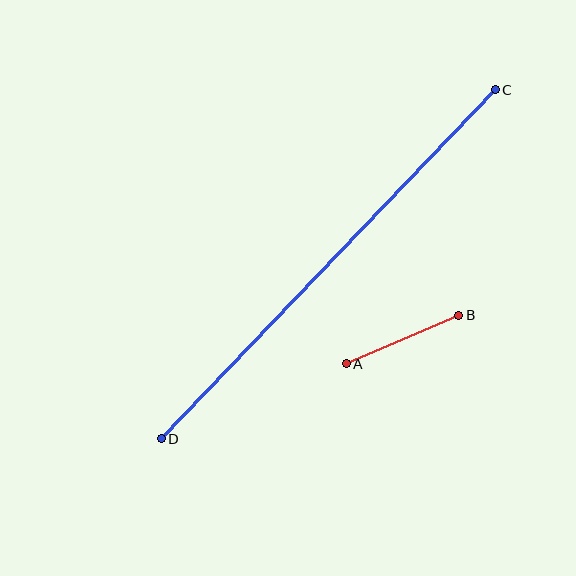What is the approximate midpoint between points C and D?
The midpoint is at approximately (328, 264) pixels.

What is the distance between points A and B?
The distance is approximately 122 pixels.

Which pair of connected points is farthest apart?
Points C and D are farthest apart.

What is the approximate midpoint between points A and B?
The midpoint is at approximately (403, 339) pixels.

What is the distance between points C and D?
The distance is approximately 483 pixels.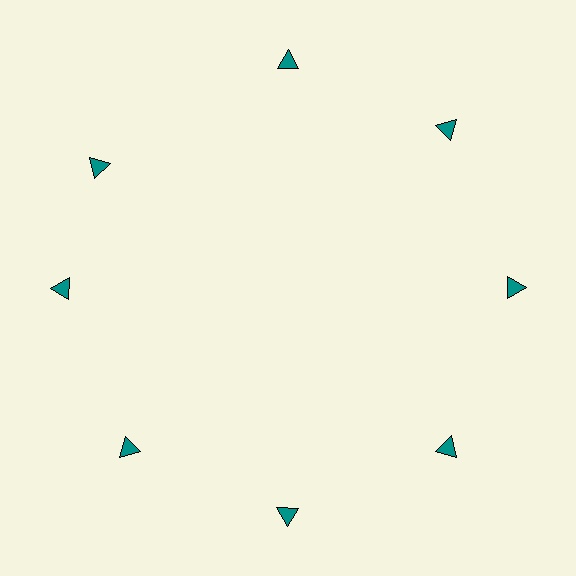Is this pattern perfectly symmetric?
No. The 8 teal triangles are arranged in a ring, but one element near the 10 o'clock position is rotated out of alignment along the ring, breaking the 8-fold rotational symmetry.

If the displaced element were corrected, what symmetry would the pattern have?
It would have 8-fold rotational symmetry — the pattern would map onto itself every 45 degrees.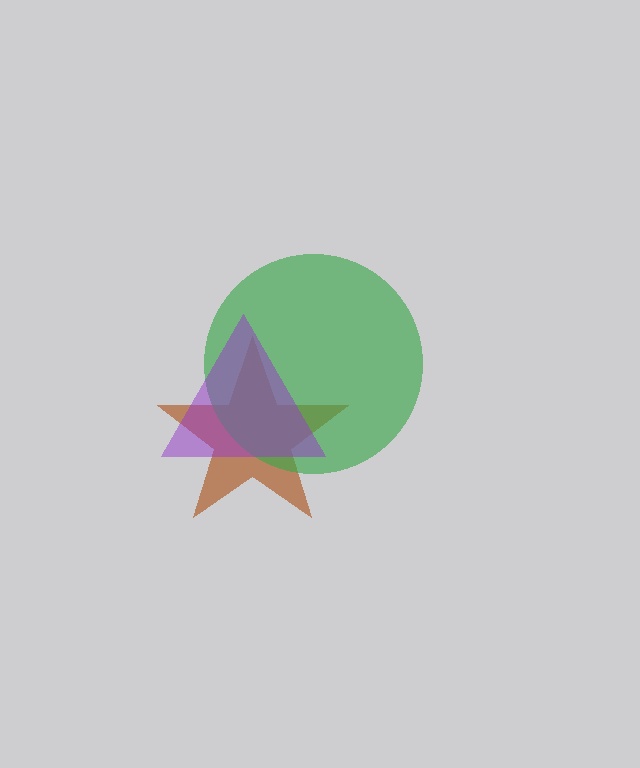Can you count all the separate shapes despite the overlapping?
Yes, there are 3 separate shapes.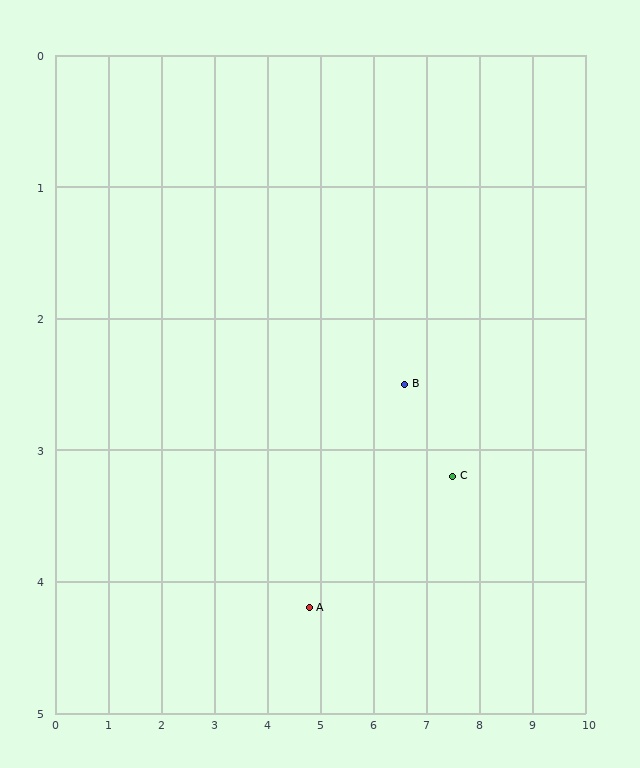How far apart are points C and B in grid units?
Points C and B are about 1.1 grid units apart.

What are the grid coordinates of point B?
Point B is at approximately (6.6, 2.5).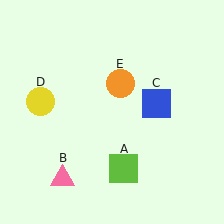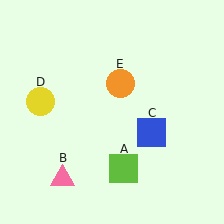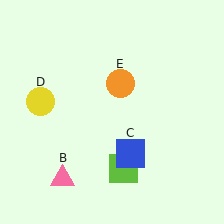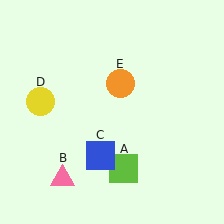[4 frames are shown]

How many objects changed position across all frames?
1 object changed position: blue square (object C).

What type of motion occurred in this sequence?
The blue square (object C) rotated clockwise around the center of the scene.